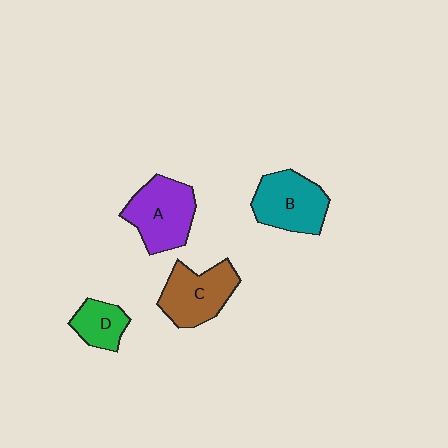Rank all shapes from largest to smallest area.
From largest to smallest: A (purple), B (teal), C (brown), D (green).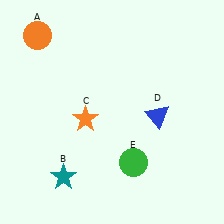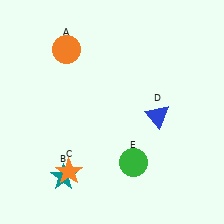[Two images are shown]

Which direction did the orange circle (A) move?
The orange circle (A) moved right.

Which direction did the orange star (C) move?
The orange star (C) moved down.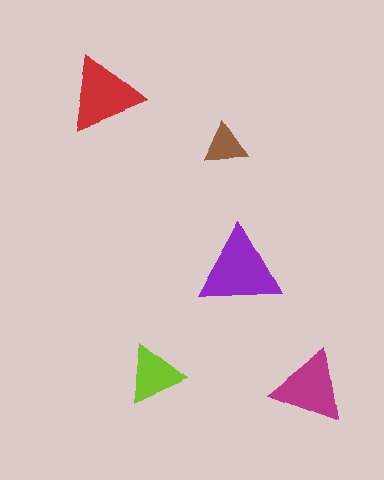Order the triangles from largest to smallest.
the purple one, the red one, the magenta one, the lime one, the brown one.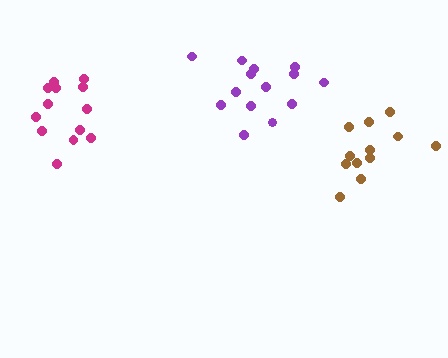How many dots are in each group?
Group 1: 13 dots, Group 2: 14 dots, Group 3: 12 dots (39 total).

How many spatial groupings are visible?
There are 3 spatial groupings.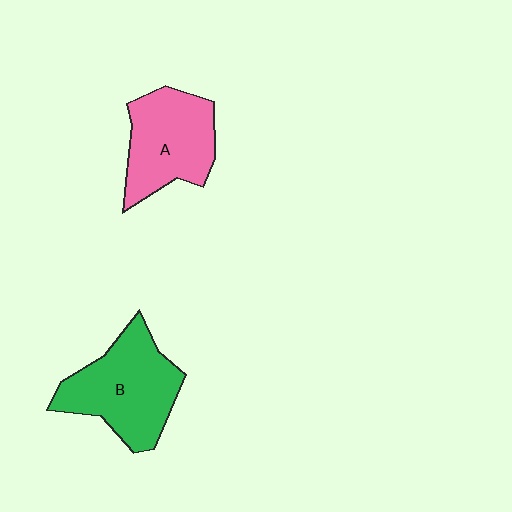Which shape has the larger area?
Shape B (green).